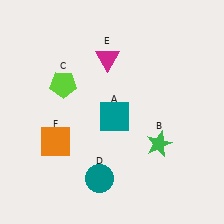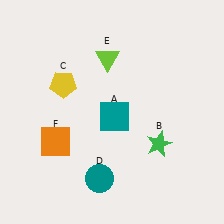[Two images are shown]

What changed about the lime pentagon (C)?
In Image 1, C is lime. In Image 2, it changed to yellow.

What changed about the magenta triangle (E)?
In Image 1, E is magenta. In Image 2, it changed to lime.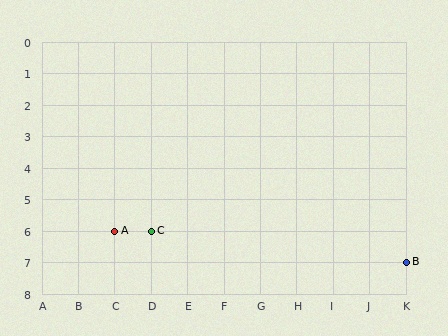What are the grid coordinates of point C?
Point C is at grid coordinates (D, 6).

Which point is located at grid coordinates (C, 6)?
Point A is at (C, 6).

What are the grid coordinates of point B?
Point B is at grid coordinates (K, 7).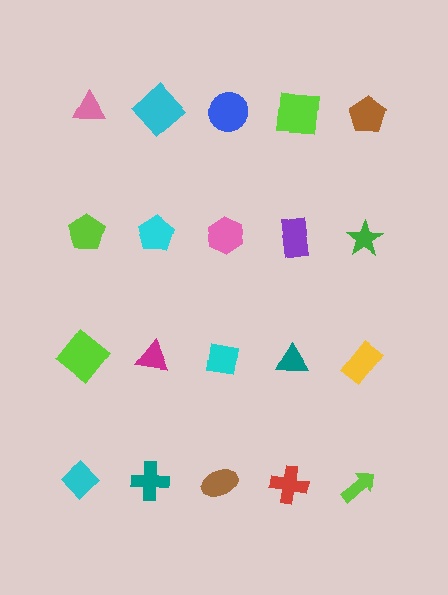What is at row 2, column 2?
A cyan pentagon.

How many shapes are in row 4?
5 shapes.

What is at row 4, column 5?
A lime arrow.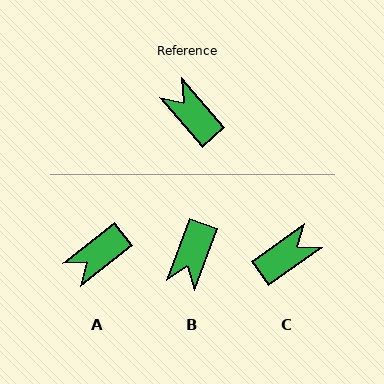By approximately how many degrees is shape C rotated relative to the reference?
Approximately 96 degrees clockwise.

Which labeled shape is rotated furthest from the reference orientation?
B, about 118 degrees away.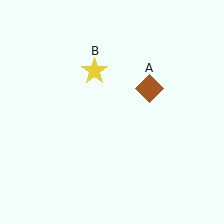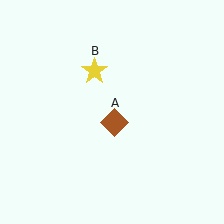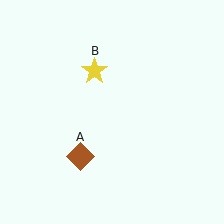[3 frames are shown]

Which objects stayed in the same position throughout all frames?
Yellow star (object B) remained stationary.